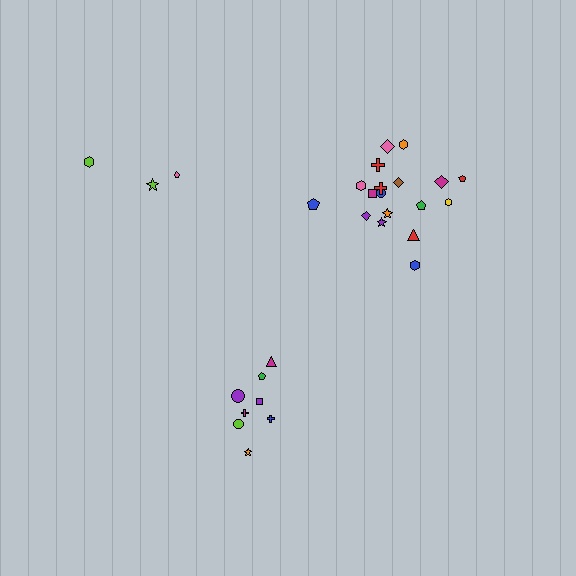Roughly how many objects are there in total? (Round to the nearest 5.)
Roughly 30 objects in total.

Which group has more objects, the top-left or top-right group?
The top-right group.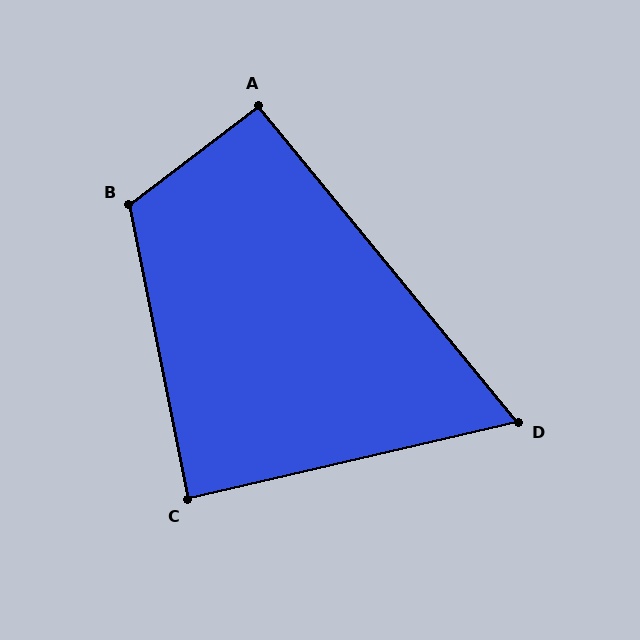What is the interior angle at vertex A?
Approximately 92 degrees (approximately right).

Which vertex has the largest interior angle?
B, at approximately 116 degrees.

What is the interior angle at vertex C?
Approximately 88 degrees (approximately right).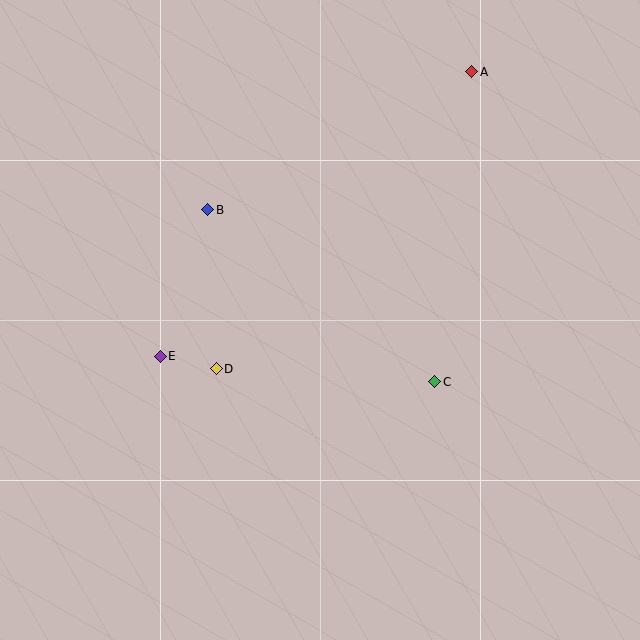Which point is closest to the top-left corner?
Point B is closest to the top-left corner.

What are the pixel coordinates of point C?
Point C is at (435, 382).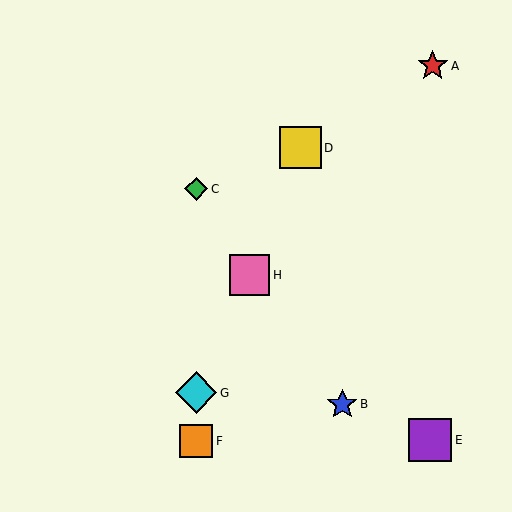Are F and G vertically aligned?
Yes, both are at x≈196.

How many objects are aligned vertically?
3 objects (C, F, G) are aligned vertically.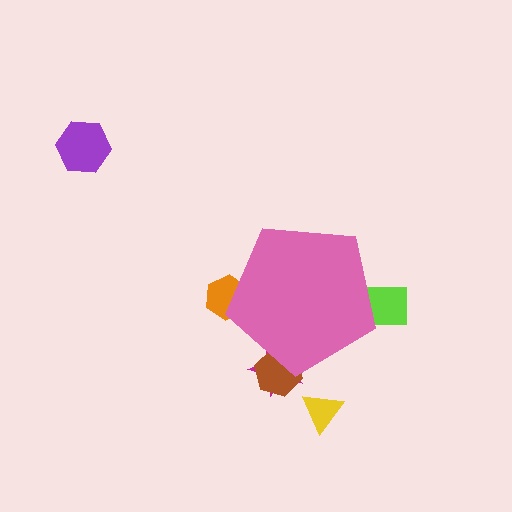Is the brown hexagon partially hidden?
Yes, the brown hexagon is partially hidden behind the pink pentagon.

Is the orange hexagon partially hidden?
Yes, the orange hexagon is partially hidden behind the pink pentagon.